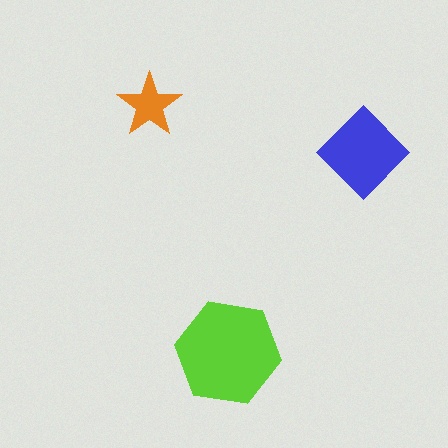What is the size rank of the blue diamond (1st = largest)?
2nd.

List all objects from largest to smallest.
The lime hexagon, the blue diamond, the orange star.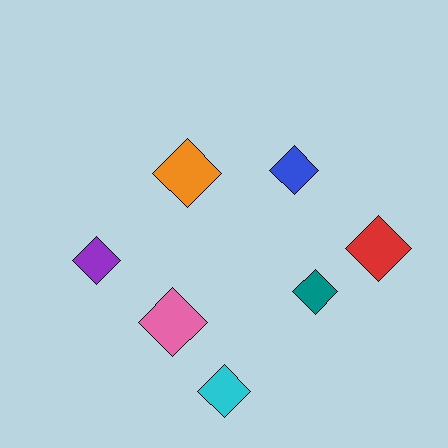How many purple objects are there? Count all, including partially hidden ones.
There is 1 purple object.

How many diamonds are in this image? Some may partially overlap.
There are 7 diamonds.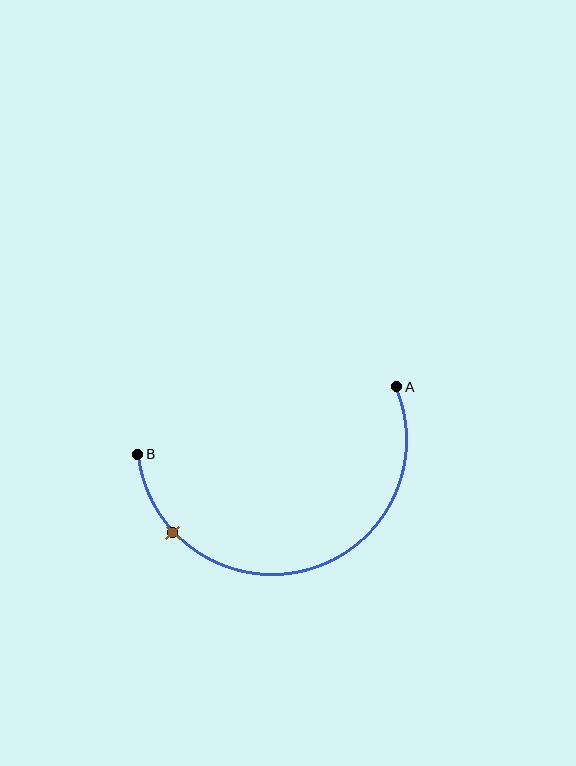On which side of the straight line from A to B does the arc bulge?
The arc bulges below the straight line connecting A and B.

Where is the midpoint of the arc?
The arc midpoint is the point on the curve farthest from the straight line joining A and B. It sits below that line.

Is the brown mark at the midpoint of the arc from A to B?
No. The brown mark lies on the arc but is closer to endpoint B. The arc midpoint would be at the point on the curve equidistant along the arc from both A and B.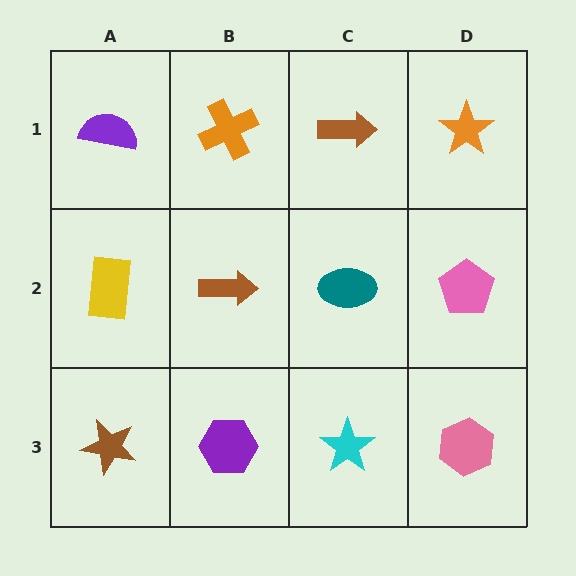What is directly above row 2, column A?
A purple semicircle.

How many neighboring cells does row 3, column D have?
2.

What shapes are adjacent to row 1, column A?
A yellow rectangle (row 2, column A), an orange cross (row 1, column B).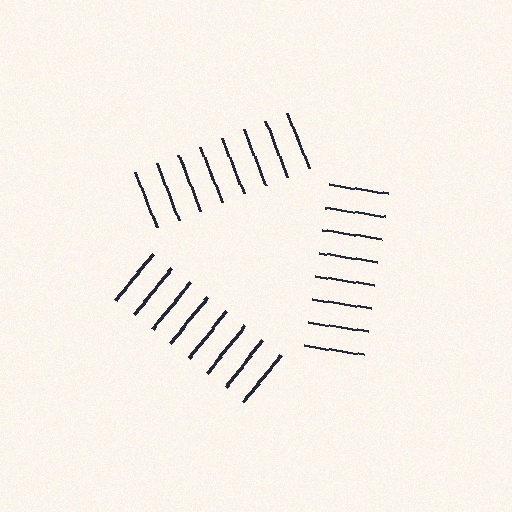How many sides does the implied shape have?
3 sides — the line-ends trace a triangle.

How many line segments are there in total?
24 — 8 along each of the 3 edges.